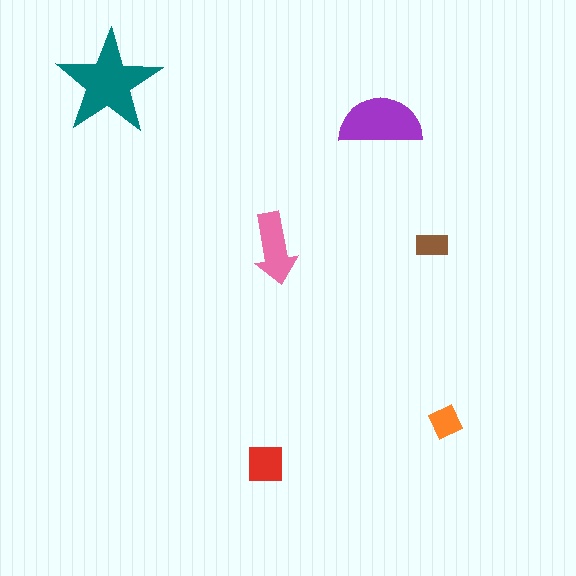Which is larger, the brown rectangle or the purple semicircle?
The purple semicircle.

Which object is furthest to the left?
The teal star is leftmost.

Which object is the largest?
The teal star.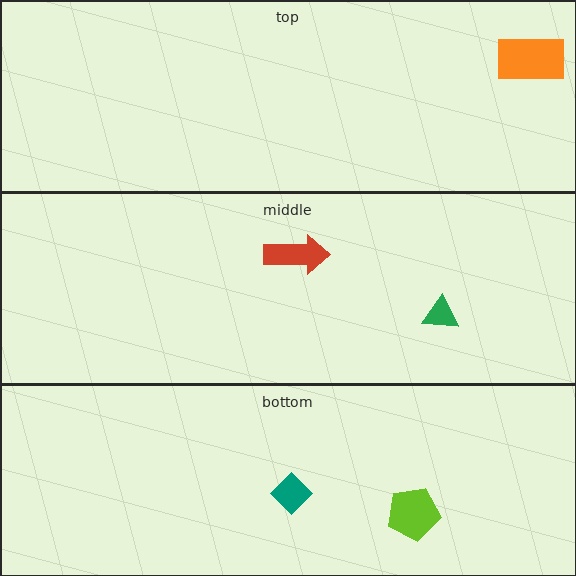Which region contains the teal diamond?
The bottom region.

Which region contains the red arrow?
The middle region.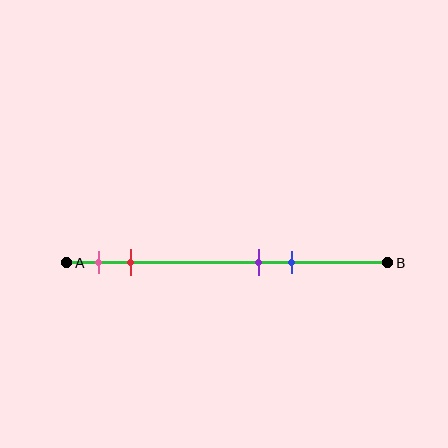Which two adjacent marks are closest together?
The purple and blue marks are the closest adjacent pair.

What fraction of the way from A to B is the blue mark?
The blue mark is approximately 70% (0.7) of the way from A to B.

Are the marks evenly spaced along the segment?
No, the marks are not evenly spaced.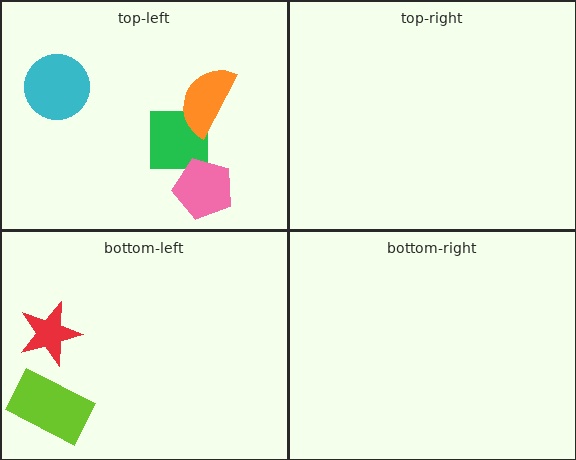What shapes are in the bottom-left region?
The red star, the lime rectangle.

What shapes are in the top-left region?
The cyan circle, the green square, the orange semicircle, the pink pentagon.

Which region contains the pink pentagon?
The top-left region.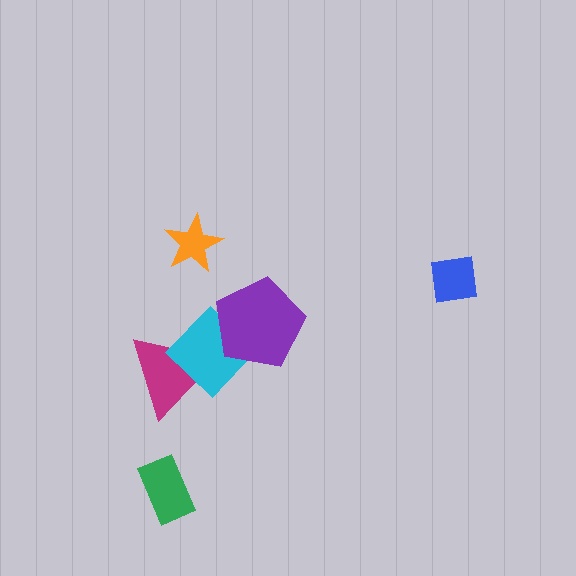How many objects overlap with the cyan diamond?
2 objects overlap with the cyan diamond.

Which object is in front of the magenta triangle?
The cyan diamond is in front of the magenta triangle.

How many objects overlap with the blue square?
0 objects overlap with the blue square.